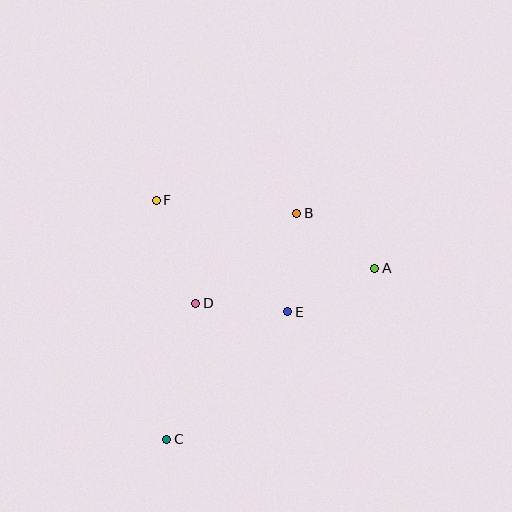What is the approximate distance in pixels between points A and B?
The distance between A and B is approximately 95 pixels.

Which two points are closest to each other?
Points D and E are closest to each other.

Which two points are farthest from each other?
Points A and C are farthest from each other.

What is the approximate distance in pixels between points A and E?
The distance between A and E is approximately 97 pixels.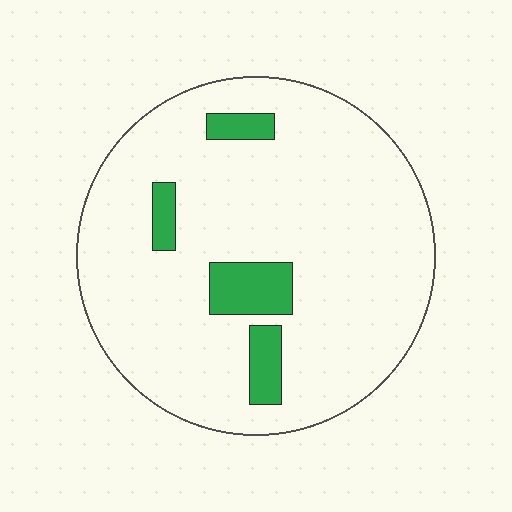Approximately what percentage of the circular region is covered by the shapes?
Approximately 10%.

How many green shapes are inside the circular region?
4.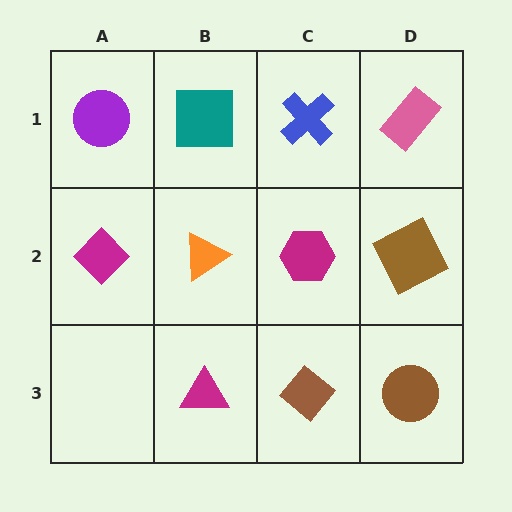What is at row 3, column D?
A brown circle.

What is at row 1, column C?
A blue cross.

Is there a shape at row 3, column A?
No, that cell is empty.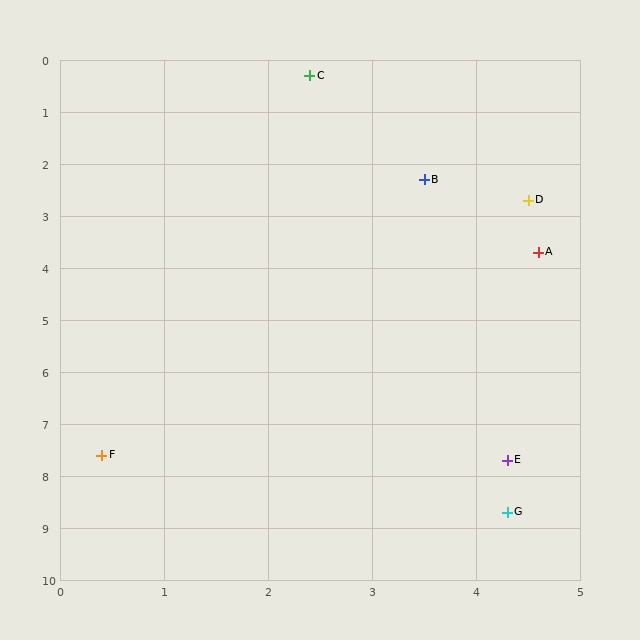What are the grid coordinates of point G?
Point G is at approximately (4.3, 8.7).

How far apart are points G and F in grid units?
Points G and F are about 4.1 grid units apart.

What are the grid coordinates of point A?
Point A is at approximately (4.6, 3.7).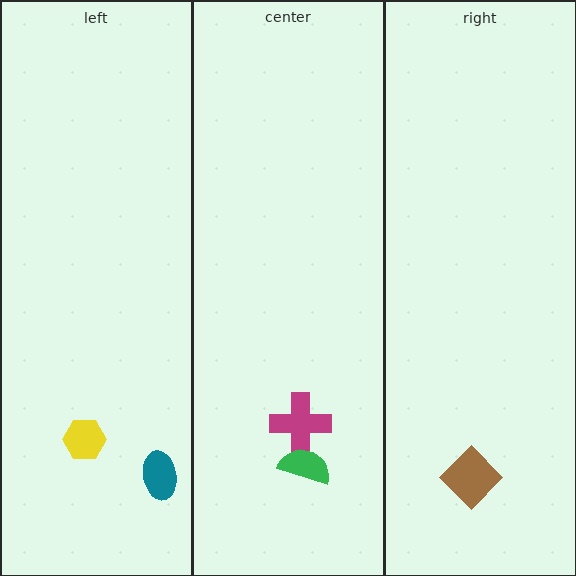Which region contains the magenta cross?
The center region.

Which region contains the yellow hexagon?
The left region.